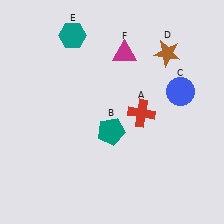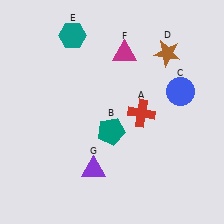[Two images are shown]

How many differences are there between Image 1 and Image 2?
There is 1 difference between the two images.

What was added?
A purple triangle (G) was added in Image 2.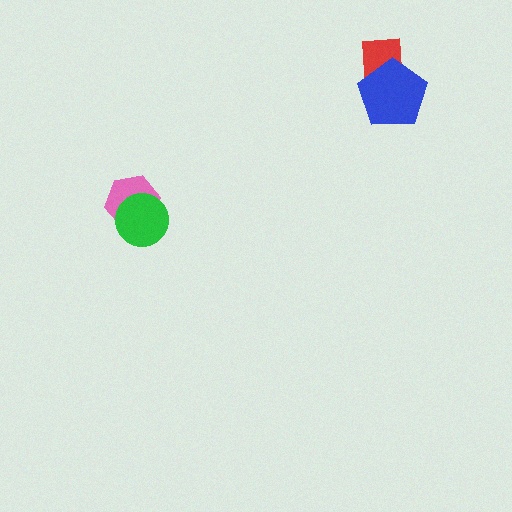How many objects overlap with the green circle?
1 object overlaps with the green circle.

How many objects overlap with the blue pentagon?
1 object overlaps with the blue pentagon.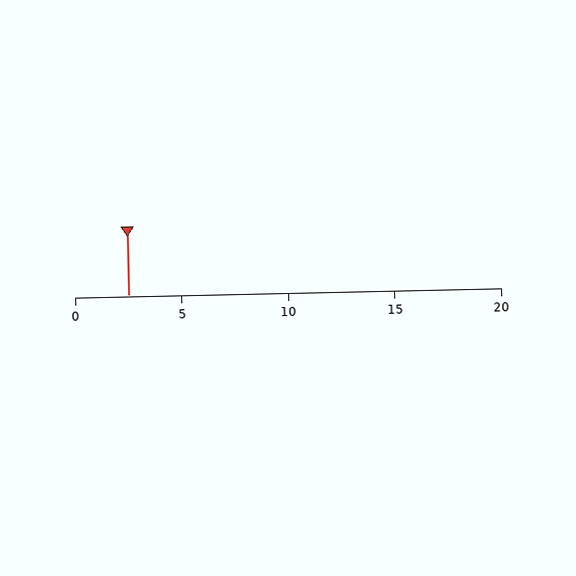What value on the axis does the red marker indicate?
The marker indicates approximately 2.5.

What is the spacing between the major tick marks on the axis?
The major ticks are spaced 5 apart.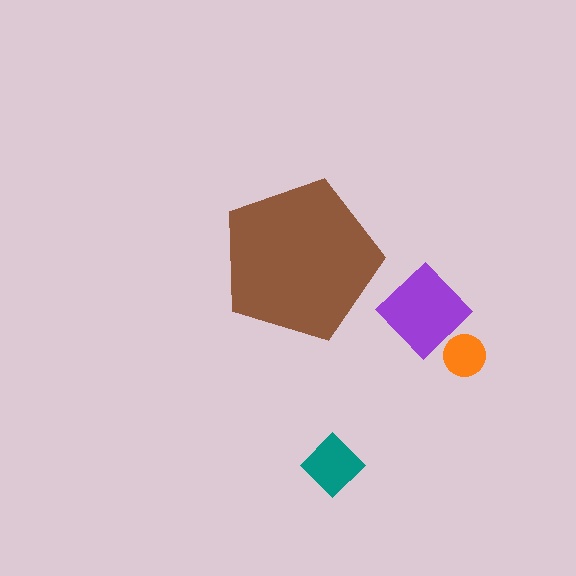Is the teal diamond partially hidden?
No, the teal diamond is fully visible.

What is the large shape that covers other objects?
A brown pentagon.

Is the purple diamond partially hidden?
No, the purple diamond is fully visible.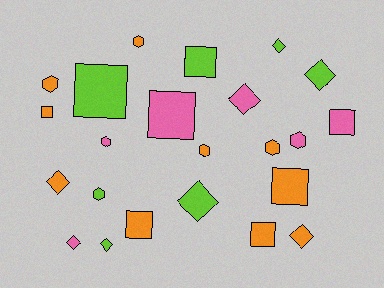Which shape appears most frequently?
Square, with 8 objects.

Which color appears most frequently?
Orange, with 10 objects.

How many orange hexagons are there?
There are 4 orange hexagons.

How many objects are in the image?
There are 23 objects.